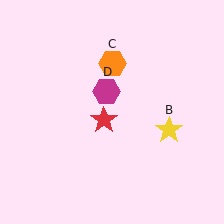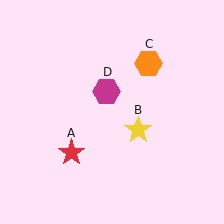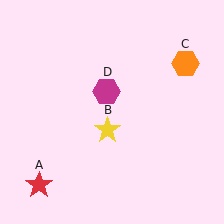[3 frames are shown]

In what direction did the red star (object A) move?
The red star (object A) moved down and to the left.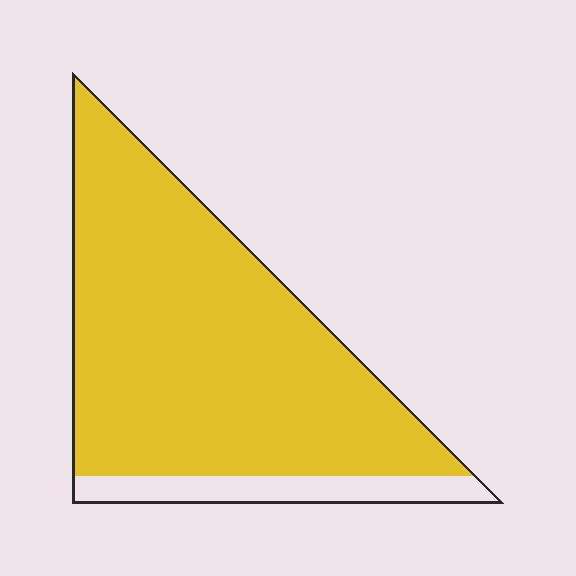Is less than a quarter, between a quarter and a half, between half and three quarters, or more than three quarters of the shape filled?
More than three quarters.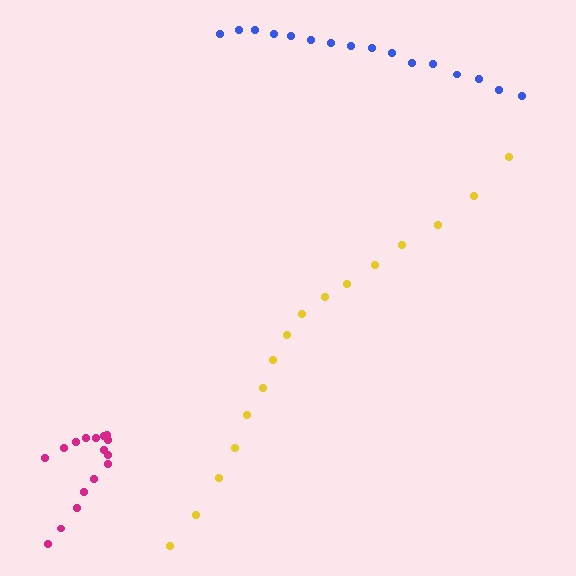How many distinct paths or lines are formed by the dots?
There are 3 distinct paths.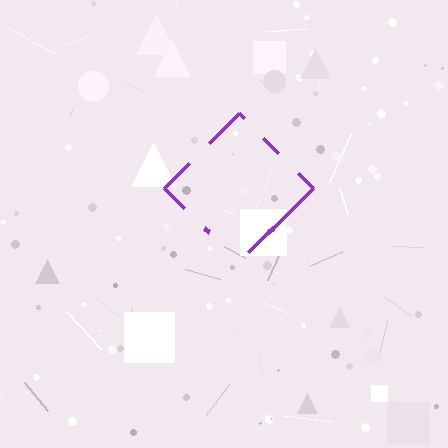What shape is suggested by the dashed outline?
The dashed outline suggests a diamond.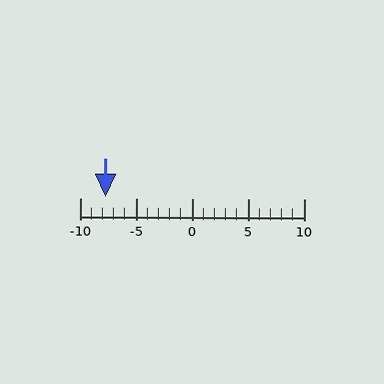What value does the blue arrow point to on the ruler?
The blue arrow points to approximately -8.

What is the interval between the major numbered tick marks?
The major tick marks are spaced 5 units apart.